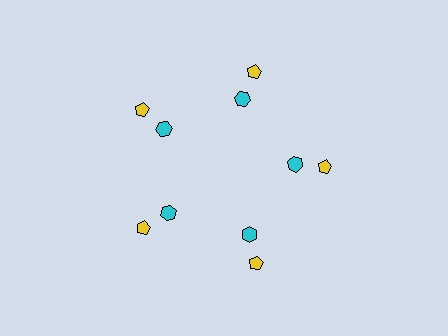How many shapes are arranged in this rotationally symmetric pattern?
There are 10 shapes, arranged in 5 groups of 2.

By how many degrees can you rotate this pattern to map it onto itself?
The pattern maps onto itself every 72 degrees of rotation.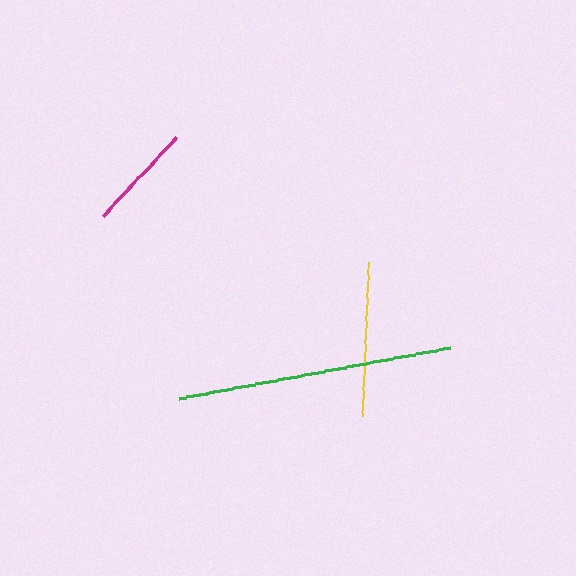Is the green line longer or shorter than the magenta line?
The green line is longer than the magenta line.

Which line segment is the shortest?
The magenta line is the shortest at approximately 108 pixels.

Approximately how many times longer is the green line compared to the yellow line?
The green line is approximately 1.8 times the length of the yellow line.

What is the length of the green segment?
The green segment is approximately 277 pixels long.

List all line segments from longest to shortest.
From longest to shortest: green, yellow, magenta.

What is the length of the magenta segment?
The magenta segment is approximately 108 pixels long.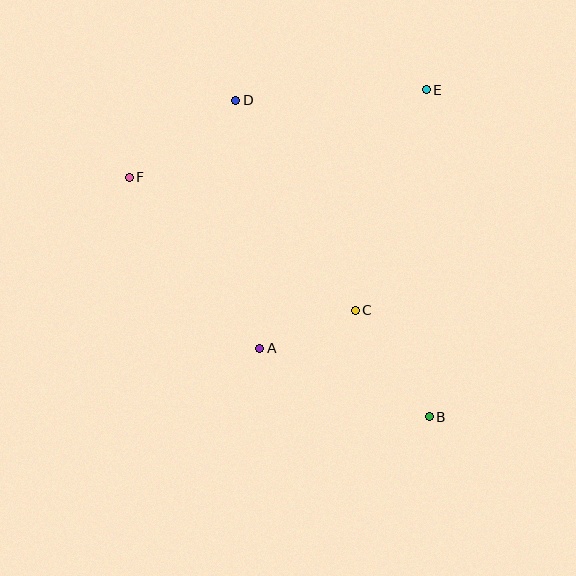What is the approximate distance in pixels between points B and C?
The distance between B and C is approximately 130 pixels.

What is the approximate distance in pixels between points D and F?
The distance between D and F is approximately 132 pixels.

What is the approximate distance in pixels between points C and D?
The distance between C and D is approximately 242 pixels.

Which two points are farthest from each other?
Points B and F are farthest from each other.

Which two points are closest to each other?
Points A and C are closest to each other.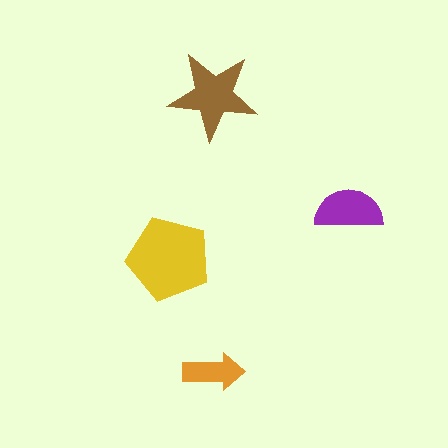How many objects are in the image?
There are 4 objects in the image.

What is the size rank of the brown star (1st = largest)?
2nd.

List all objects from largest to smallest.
The yellow pentagon, the brown star, the purple semicircle, the orange arrow.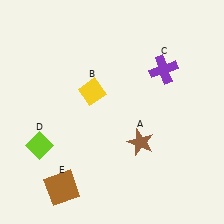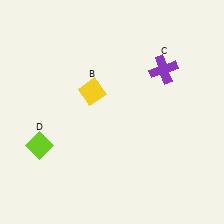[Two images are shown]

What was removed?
The brown star (A), the brown square (E) were removed in Image 2.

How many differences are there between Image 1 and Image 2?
There are 2 differences between the two images.